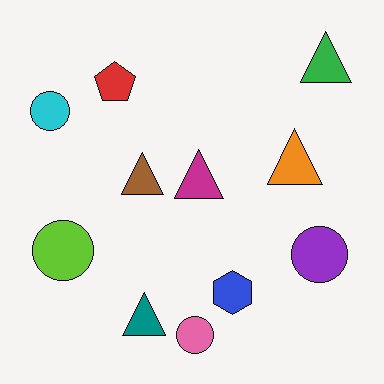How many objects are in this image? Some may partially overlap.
There are 11 objects.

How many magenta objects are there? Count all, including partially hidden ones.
There is 1 magenta object.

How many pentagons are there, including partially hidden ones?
There is 1 pentagon.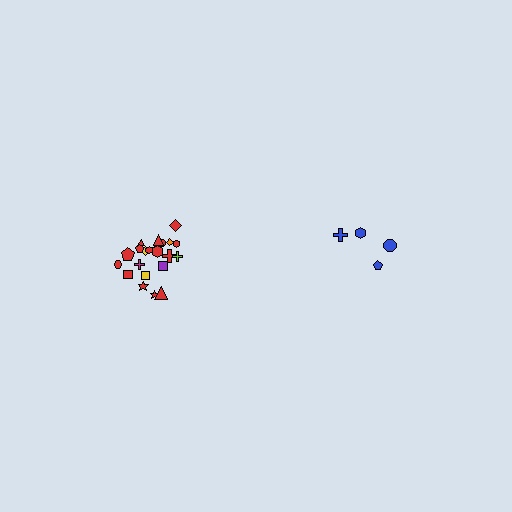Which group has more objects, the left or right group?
The left group.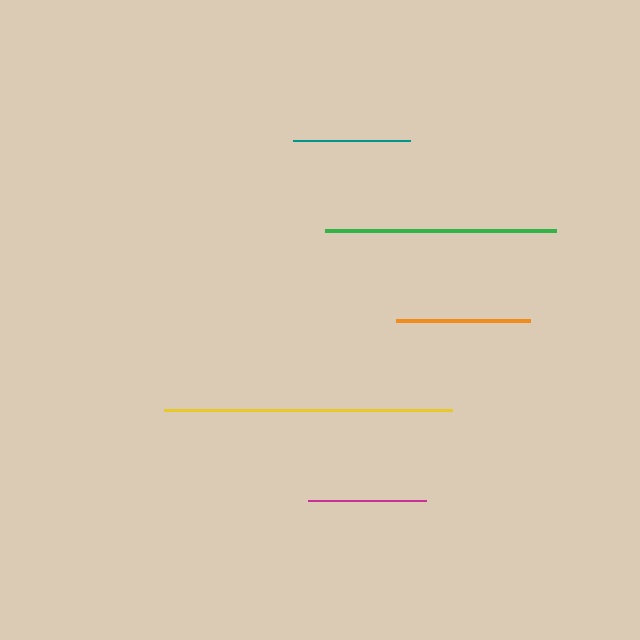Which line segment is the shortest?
The teal line is the shortest at approximately 117 pixels.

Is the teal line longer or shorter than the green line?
The green line is longer than the teal line.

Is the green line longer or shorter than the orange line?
The green line is longer than the orange line.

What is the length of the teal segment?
The teal segment is approximately 117 pixels long.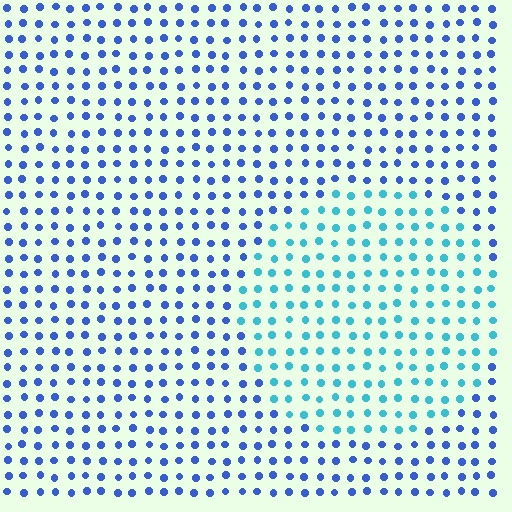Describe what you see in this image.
The image is filled with small blue elements in a uniform arrangement. A circle-shaped region is visible where the elements are tinted to a slightly different hue, forming a subtle color boundary.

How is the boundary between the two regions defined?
The boundary is defined purely by a slight shift in hue (about 40 degrees). Spacing, size, and orientation are identical on both sides.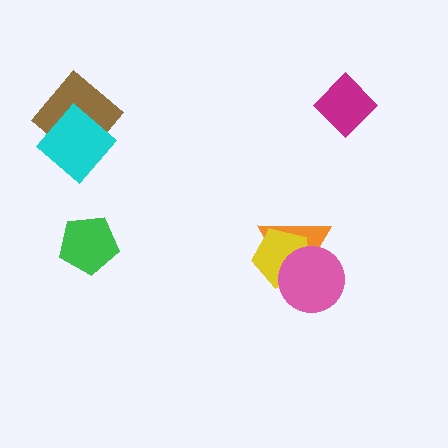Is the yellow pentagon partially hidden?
Yes, it is partially covered by another shape.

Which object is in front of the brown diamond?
The cyan diamond is in front of the brown diamond.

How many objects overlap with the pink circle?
2 objects overlap with the pink circle.